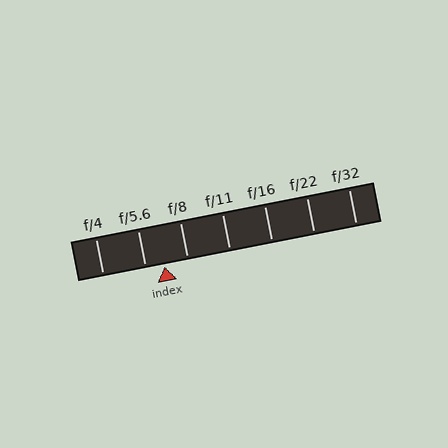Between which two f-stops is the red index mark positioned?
The index mark is between f/5.6 and f/8.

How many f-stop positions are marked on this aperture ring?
There are 7 f-stop positions marked.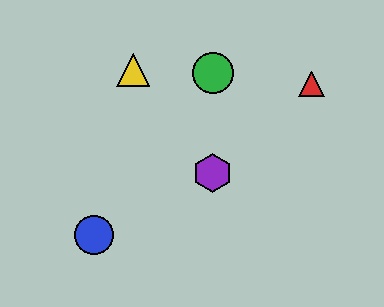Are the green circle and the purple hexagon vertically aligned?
Yes, both are at x≈213.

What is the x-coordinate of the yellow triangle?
The yellow triangle is at x≈133.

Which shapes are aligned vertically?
The green circle, the purple hexagon are aligned vertically.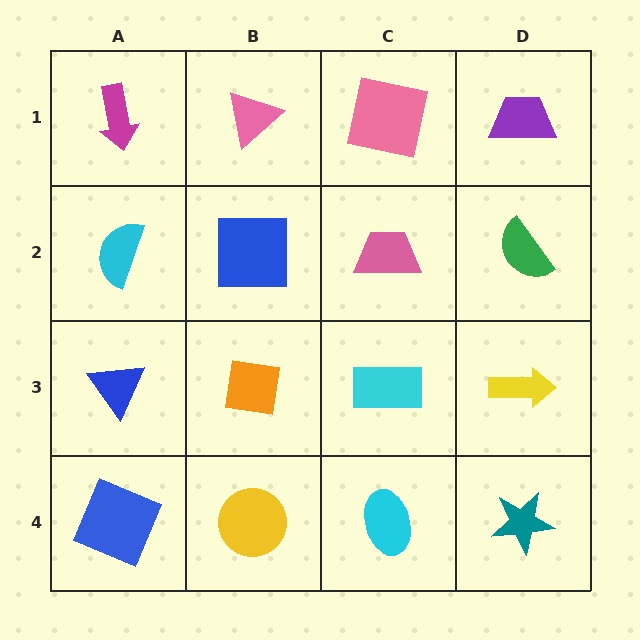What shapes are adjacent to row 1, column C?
A pink trapezoid (row 2, column C), a pink triangle (row 1, column B), a purple trapezoid (row 1, column D).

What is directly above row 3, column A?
A cyan semicircle.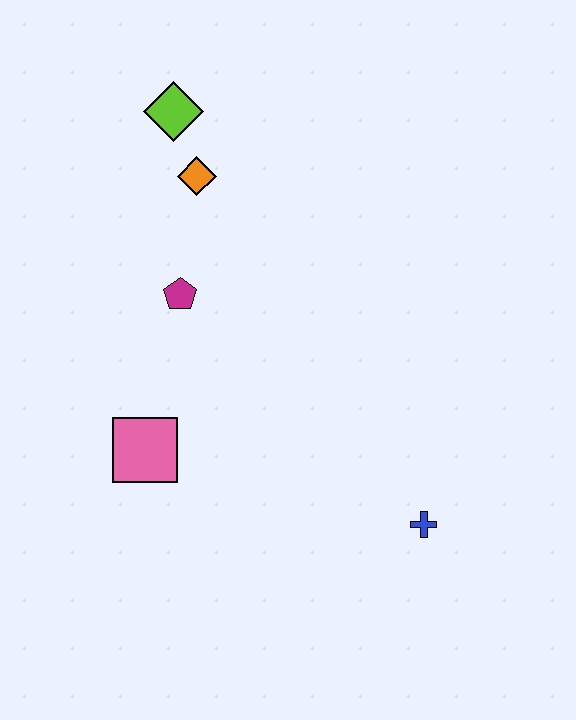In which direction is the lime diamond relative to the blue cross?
The lime diamond is above the blue cross.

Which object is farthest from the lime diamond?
The blue cross is farthest from the lime diamond.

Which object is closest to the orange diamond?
The lime diamond is closest to the orange diamond.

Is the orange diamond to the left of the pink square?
No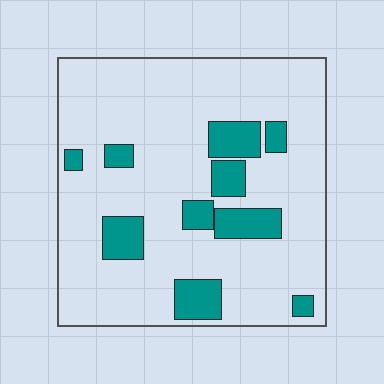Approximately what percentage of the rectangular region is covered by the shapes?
Approximately 15%.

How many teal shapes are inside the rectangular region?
10.